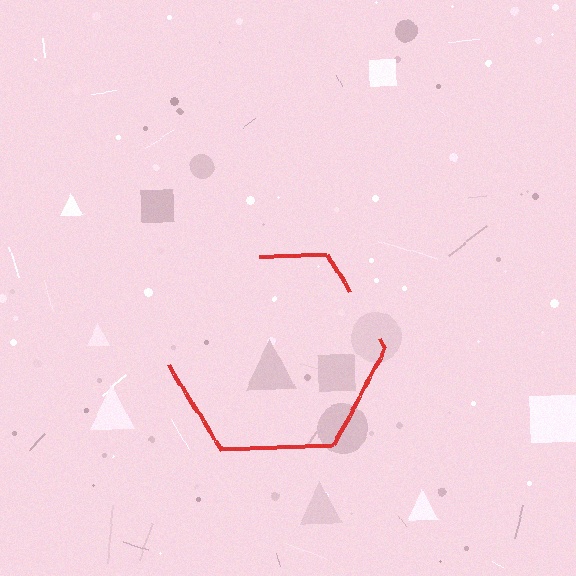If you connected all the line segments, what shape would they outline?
They would outline a hexagon.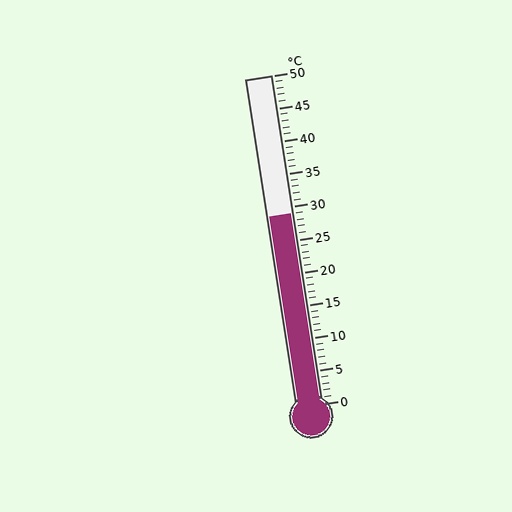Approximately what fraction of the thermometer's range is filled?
The thermometer is filled to approximately 60% of its range.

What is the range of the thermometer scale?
The thermometer scale ranges from 0°C to 50°C.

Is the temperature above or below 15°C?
The temperature is above 15°C.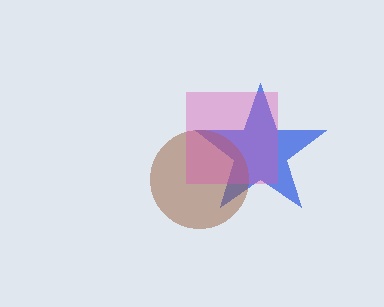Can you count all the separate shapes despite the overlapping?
Yes, there are 3 separate shapes.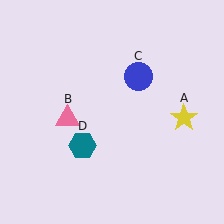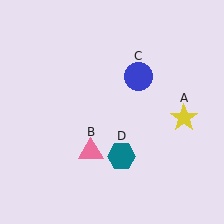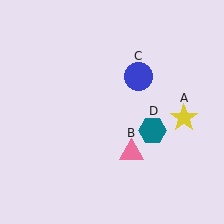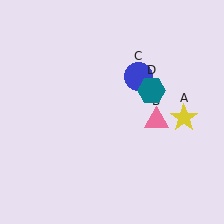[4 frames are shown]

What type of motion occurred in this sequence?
The pink triangle (object B), teal hexagon (object D) rotated counterclockwise around the center of the scene.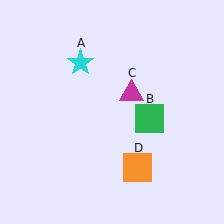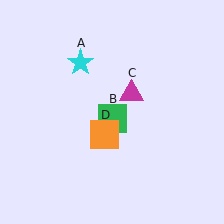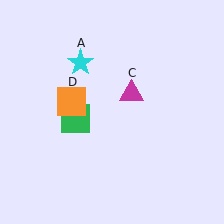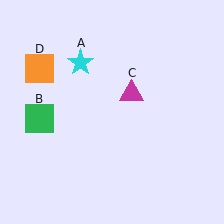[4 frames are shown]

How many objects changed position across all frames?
2 objects changed position: green square (object B), orange square (object D).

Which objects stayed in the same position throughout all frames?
Cyan star (object A) and magenta triangle (object C) remained stationary.